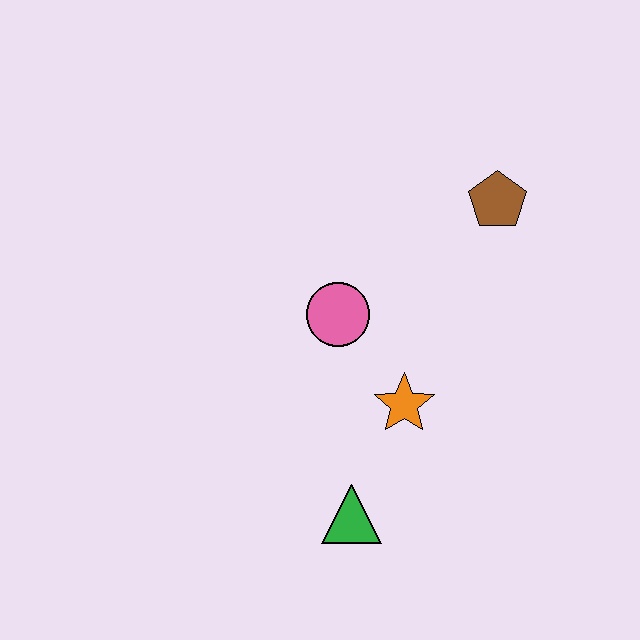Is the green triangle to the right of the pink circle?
Yes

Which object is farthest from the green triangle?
The brown pentagon is farthest from the green triangle.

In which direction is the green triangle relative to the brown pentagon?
The green triangle is below the brown pentagon.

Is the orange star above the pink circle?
No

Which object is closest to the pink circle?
The orange star is closest to the pink circle.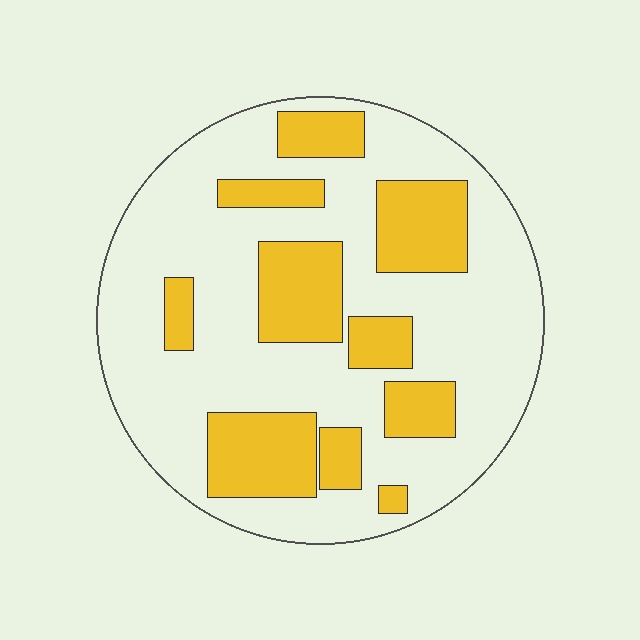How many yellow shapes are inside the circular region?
10.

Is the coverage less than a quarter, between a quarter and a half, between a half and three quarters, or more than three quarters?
Between a quarter and a half.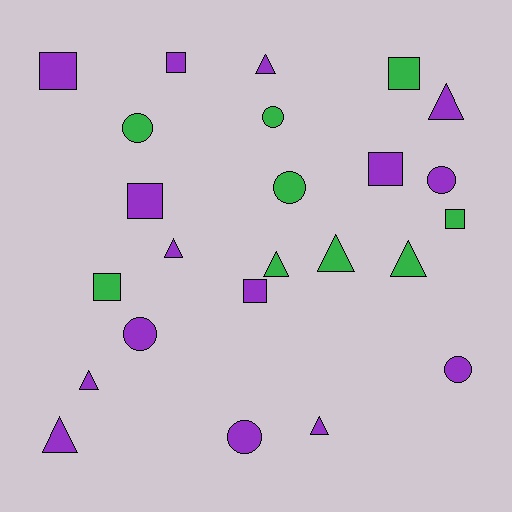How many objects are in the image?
There are 24 objects.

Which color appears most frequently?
Purple, with 15 objects.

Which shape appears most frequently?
Triangle, with 9 objects.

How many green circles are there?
There are 3 green circles.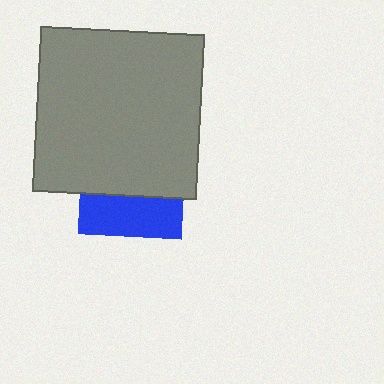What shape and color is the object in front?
The object in front is a gray square.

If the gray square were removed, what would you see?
You would see the complete blue square.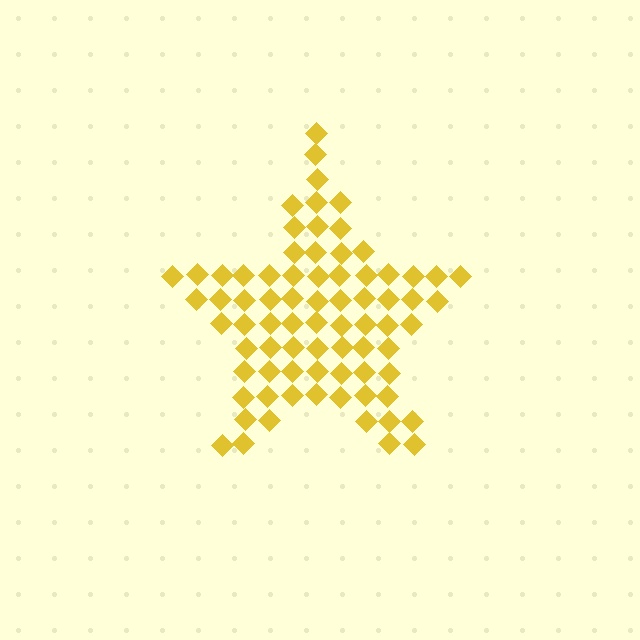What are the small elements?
The small elements are diamonds.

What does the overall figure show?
The overall figure shows a star.